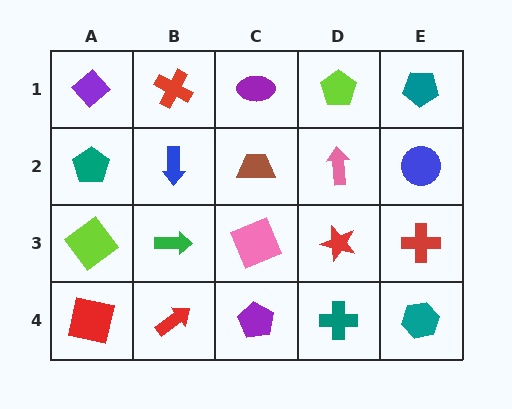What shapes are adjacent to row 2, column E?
A teal pentagon (row 1, column E), a red cross (row 3, column E), a pink arrow (row 2, column D).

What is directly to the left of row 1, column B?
A purple diamond.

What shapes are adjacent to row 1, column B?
A blue arrow (row 2, column B), a purple diamond (row 1, column A), a purple ellipse (row 1, column C).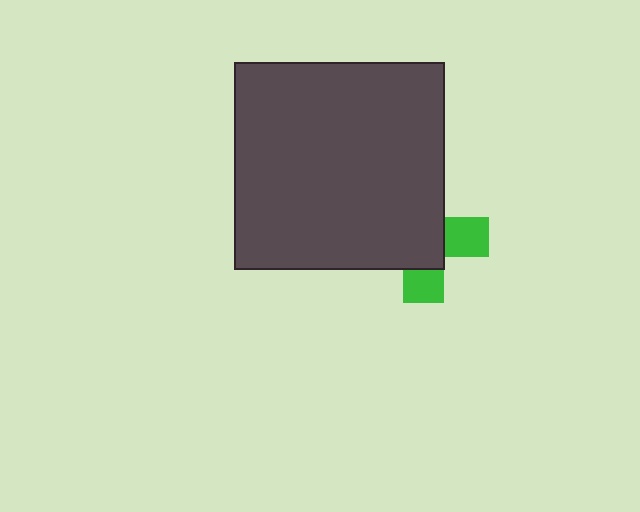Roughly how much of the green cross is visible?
A small part of it is visible (roughly 35%).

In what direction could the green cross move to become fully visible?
The green cross could move toward the lower-right. That would shift it out from behind the dark gray rectangle entirely.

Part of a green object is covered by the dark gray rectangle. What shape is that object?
It is a cross.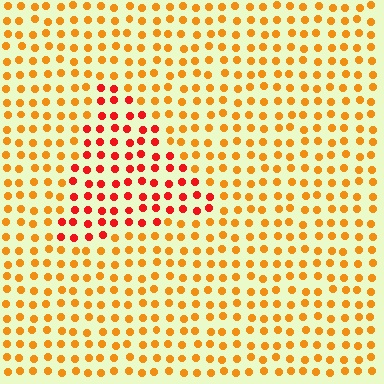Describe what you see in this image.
The image is filled with small orange elements in a uniform arrangement. A triangle-shaped region is visible where the elements are tinted to a slightly different hue, forming a subtle color boundary.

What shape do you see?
I see a triangle.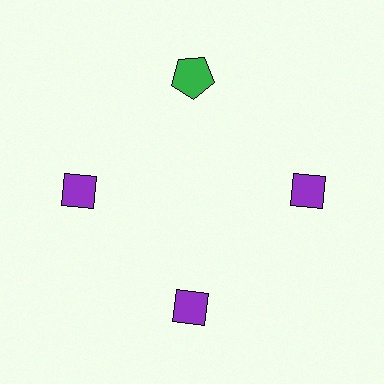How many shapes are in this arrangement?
There are 4 shapes arranged in a ring pattern.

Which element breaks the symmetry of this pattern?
The green pentagon at roughly the 12 o'clock position breaks the symmetry. All other shapes are purple diamonds.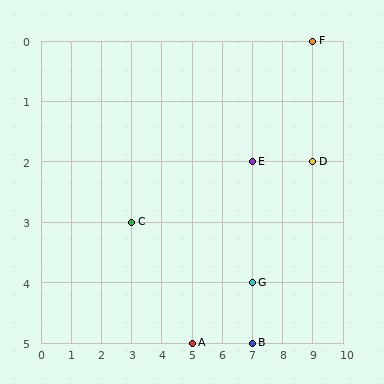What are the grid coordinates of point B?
Point B is at grid coordinates (7, 5).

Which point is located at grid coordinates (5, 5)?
Point A is at (5, 5).